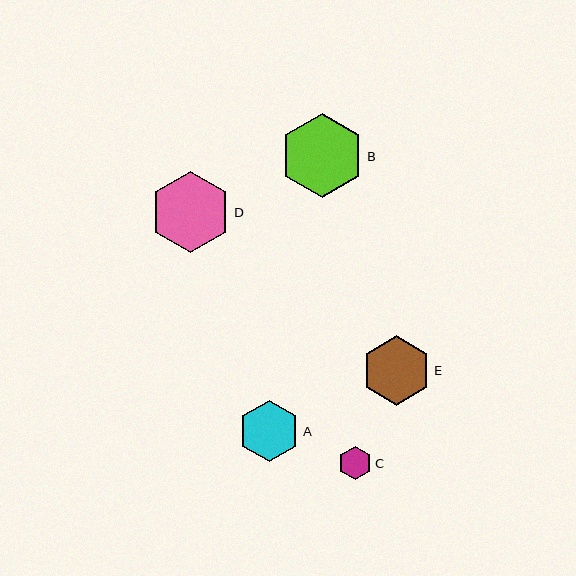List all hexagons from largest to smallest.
From largest to smallest: B, D, E, A, C.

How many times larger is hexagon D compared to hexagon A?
Hexagon D is approximately 1.3 times the size of hexagon A.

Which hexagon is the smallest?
Hexagon C is the smallest with a size of approximately 34 pixels.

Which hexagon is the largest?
Hexagon B is the largest with a size of approximately 84 pixels.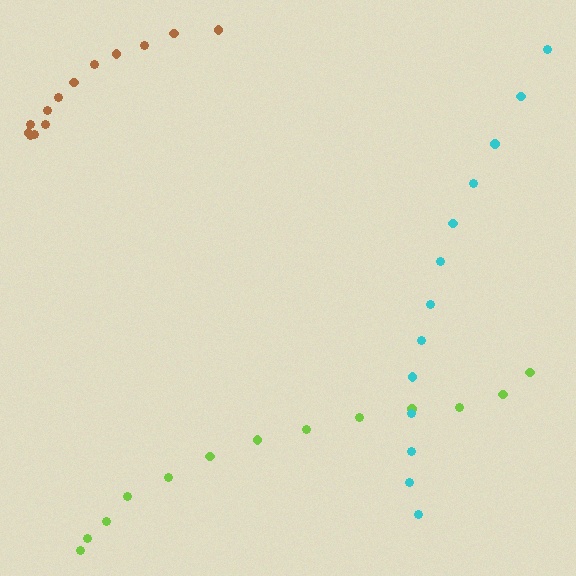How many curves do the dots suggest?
There are 3 distinct paths.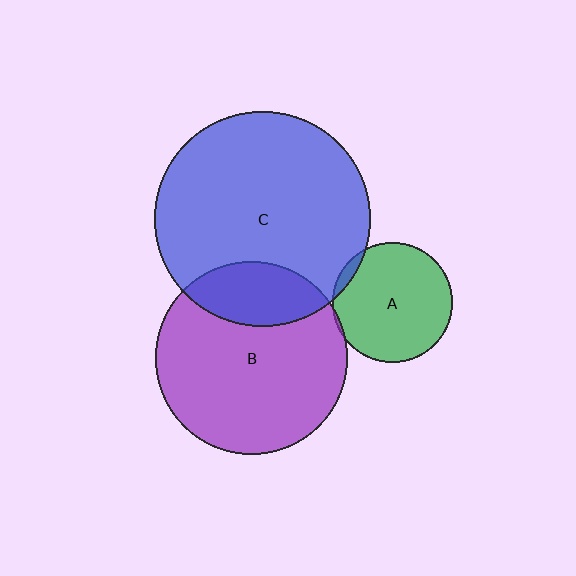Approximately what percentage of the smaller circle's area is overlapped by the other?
Approximately 5%.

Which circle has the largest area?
Circle C (blue).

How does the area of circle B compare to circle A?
Approximately 2.6 times.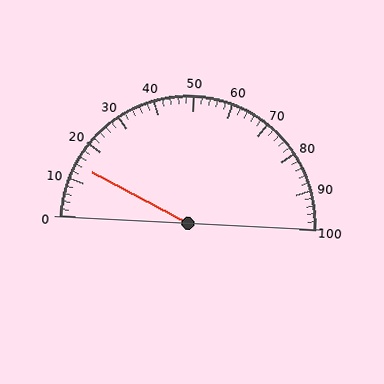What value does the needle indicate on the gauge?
The needle indicates approximately 14.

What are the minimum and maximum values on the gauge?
The gauge ranges from 0 to 100.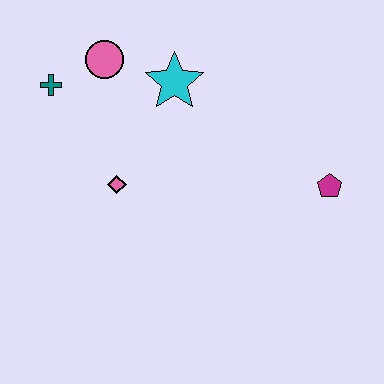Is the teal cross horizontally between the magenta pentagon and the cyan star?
No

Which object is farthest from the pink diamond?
The magenta pentagon is farthest from the pink diamond.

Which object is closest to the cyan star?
The pink circle is closest to the cyan star.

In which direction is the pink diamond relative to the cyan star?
The pink diamond is below the cyan star.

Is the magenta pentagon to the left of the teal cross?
No